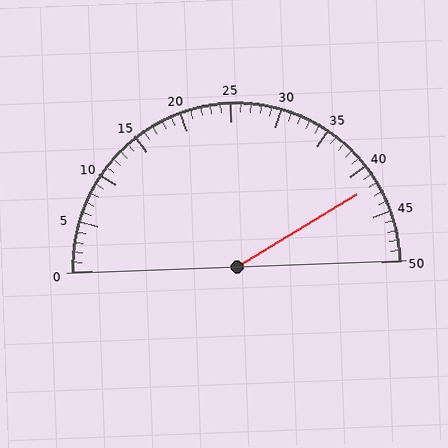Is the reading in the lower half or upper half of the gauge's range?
The reading is in the upper half of the range (0 to 50).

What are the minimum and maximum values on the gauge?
The gauge ranges from 0 to 50.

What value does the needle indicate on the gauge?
The needle indicates approximately 42.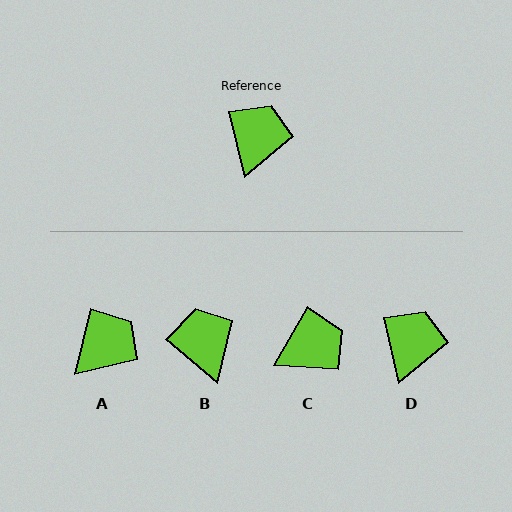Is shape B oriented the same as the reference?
No, it is off by about 37 degrees.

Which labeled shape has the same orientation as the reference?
D.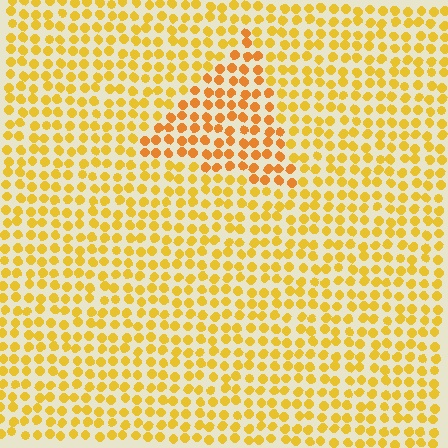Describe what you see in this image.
The image is filled with small yellow elements in a uniform arrangement. A triangle-shaped region is visible where the elements are tinted to a slightly different hue, forming a subtle color boundary.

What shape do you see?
I see a triangle.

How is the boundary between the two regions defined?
The boundary is defined purely by a slight shift in hue (about 20 degrees). Spacing, size, and orientation are identical on both sides.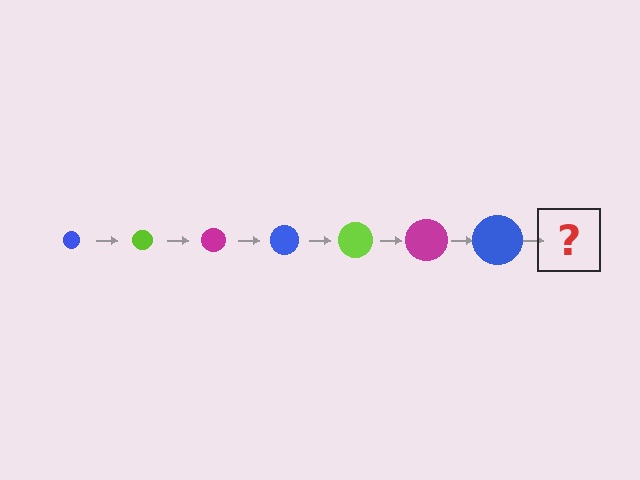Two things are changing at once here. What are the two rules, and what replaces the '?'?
The two rules are that the circle grows larger each step and the color cycles through blue, lime, and magenta. The '?' should be a lime circle, larger than the previous one.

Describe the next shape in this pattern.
It should be a lime circle, larger than the previous one.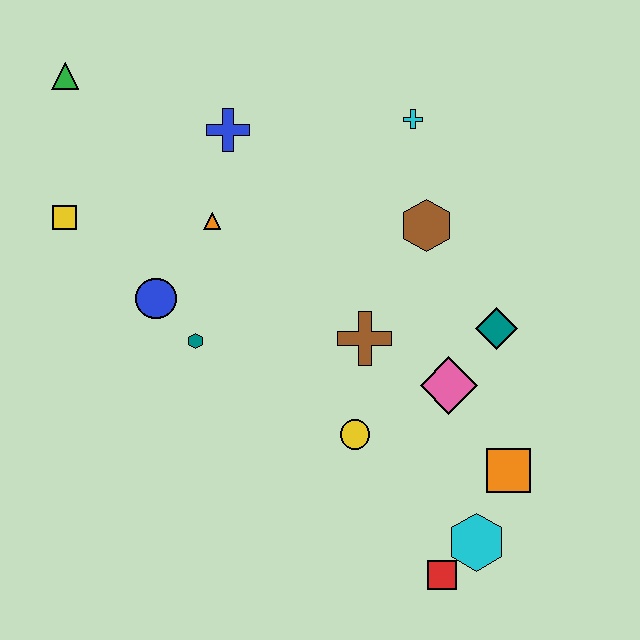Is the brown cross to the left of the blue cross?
No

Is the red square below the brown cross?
Yes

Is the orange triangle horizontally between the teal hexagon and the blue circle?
No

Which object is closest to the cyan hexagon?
The red square is closest to the cyan hexagon.